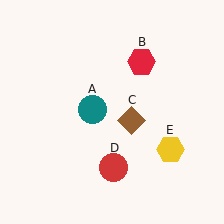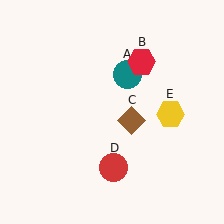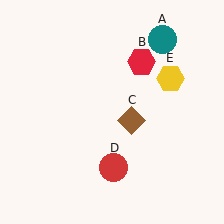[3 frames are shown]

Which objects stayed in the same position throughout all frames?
Red hexagon (object B) and brown diamond (object C) and red circle (object D) remained stationary.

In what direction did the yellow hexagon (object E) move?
The yellow hexagon (object E) moved up.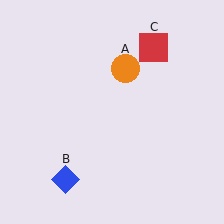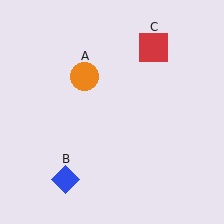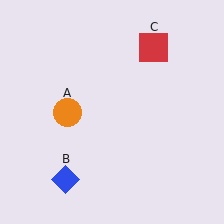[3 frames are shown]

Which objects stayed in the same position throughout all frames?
Blue diamond (object B) and red square (object C) remained stationary.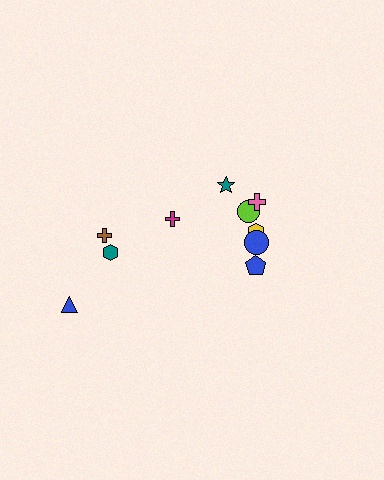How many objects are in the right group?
There are 6 objects.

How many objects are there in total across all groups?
There are 10 objects.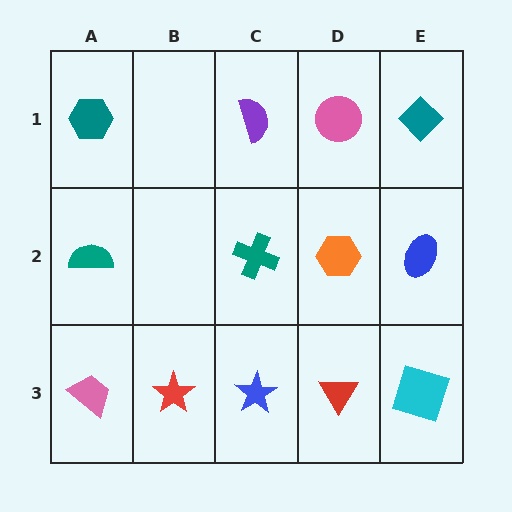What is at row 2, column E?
A blue ellipse.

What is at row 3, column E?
A cyan square.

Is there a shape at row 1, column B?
No, that cell is empty.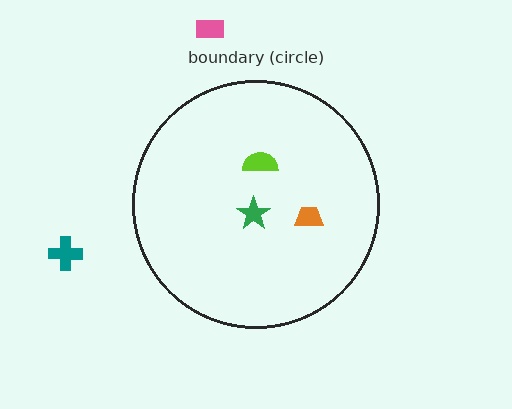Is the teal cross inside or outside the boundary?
Outside.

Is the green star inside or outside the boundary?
Inside.